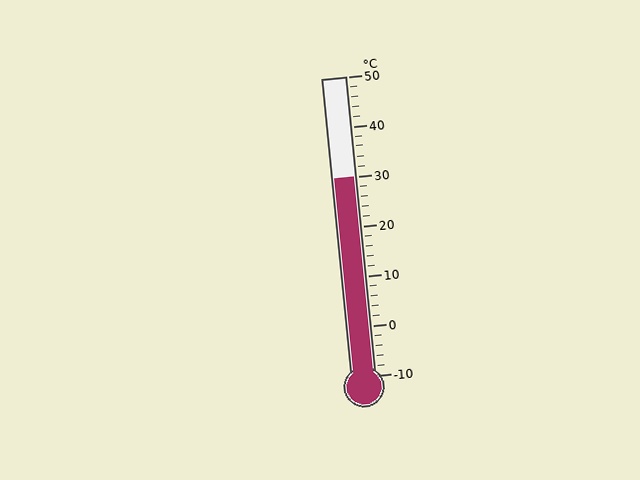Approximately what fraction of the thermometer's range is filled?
The thermometer is filled to approximately 65% of its range.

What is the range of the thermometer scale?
The thermometer scale ranges from -10°C to 50°C.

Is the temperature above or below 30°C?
The temperature is at 30°C.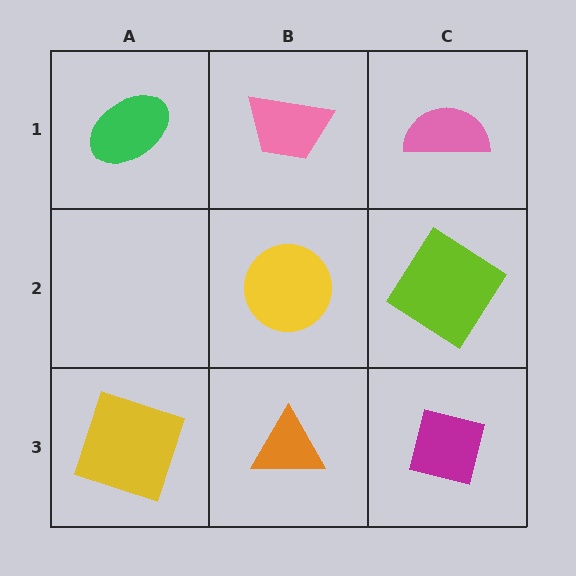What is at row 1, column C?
A pink semicircle.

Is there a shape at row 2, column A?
No, that cell is empty.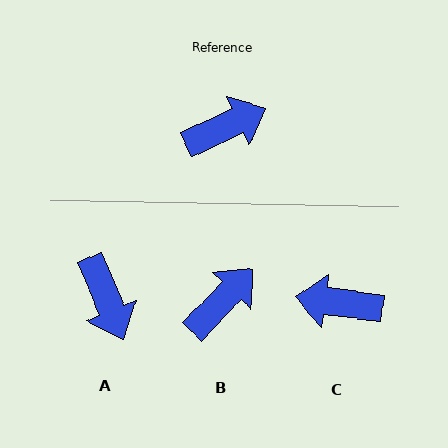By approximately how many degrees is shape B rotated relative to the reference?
Approximately 21 degrees counter-clockwise.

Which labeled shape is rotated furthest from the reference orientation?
C, about 148 degrees away.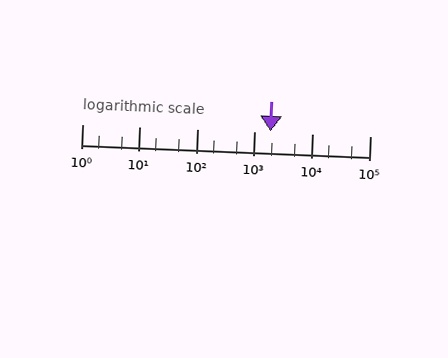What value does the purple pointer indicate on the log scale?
The pointer indicates approximately 1900.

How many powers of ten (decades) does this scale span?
The scale spans 5 decades, from 1 to 100000.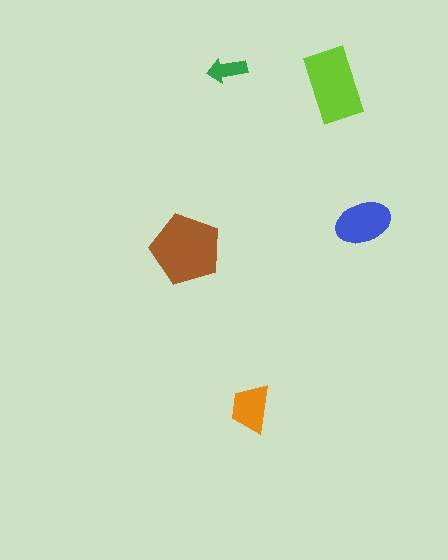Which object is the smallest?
The green arrow.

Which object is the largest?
The brown pentagon.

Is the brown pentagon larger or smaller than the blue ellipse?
Larger.